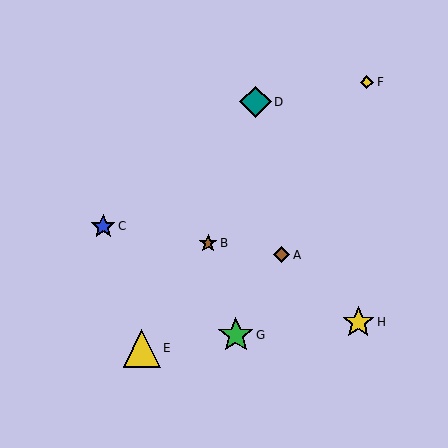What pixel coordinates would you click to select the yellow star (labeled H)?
Click at (358, 322) to select the yellow star H.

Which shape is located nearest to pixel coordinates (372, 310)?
The yellow star (labeled H) at (358, 322) is nearest to that location.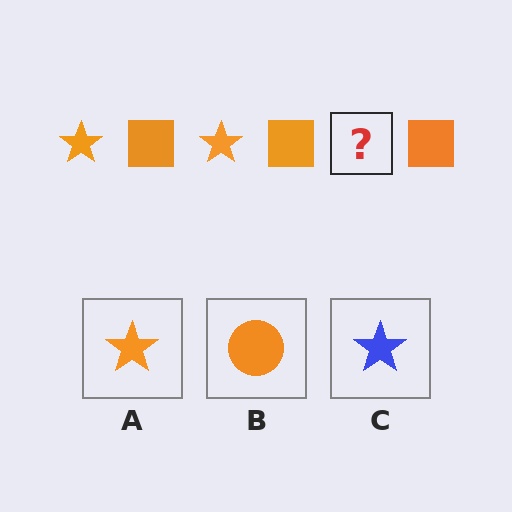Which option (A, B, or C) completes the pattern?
A.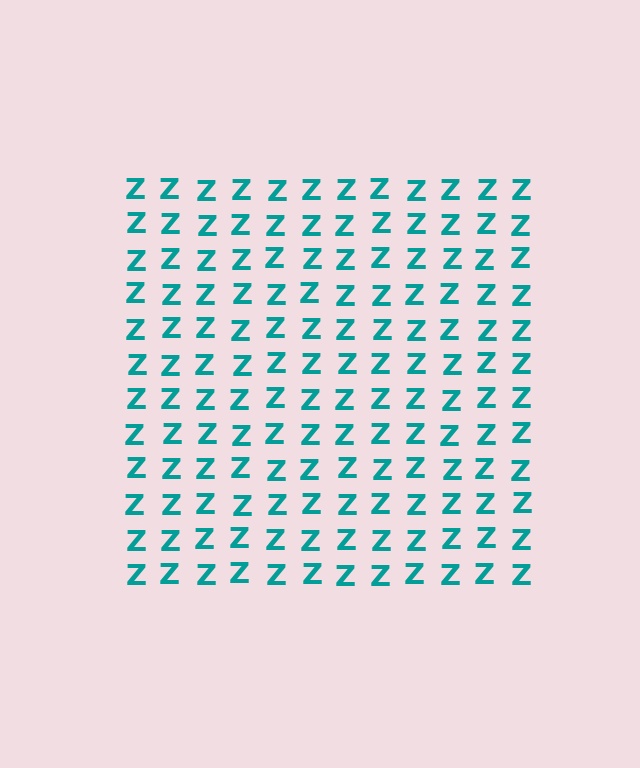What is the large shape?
The large shape is a square.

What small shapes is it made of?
It is made of small letter Z's.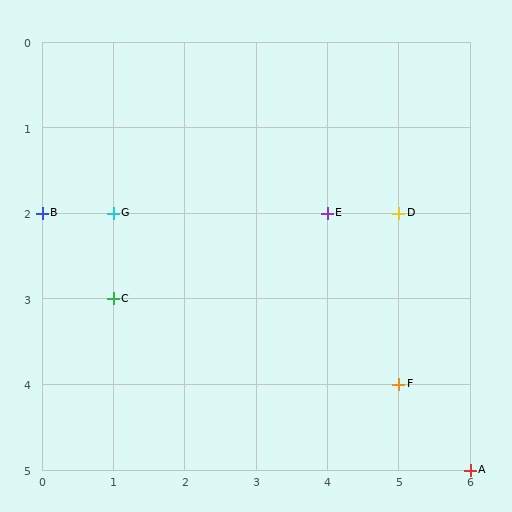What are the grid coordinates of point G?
Point G is at grid coordinates (1, 2).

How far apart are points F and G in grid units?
Points F and G are 4 columns and 2 rows apart (about 4.5 grid units diagonally).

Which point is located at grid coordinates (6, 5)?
Point A is at (6, 5).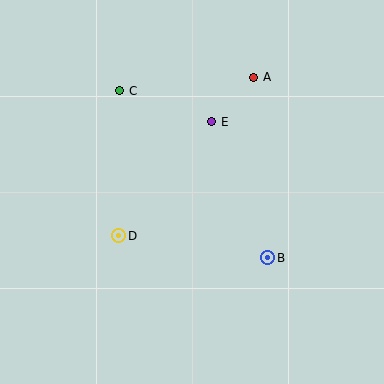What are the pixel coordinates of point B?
Point B is at (268, 258).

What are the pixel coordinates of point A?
Point A is at (254, 77).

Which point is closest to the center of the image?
Point E at (212, 122) is closest to the center.